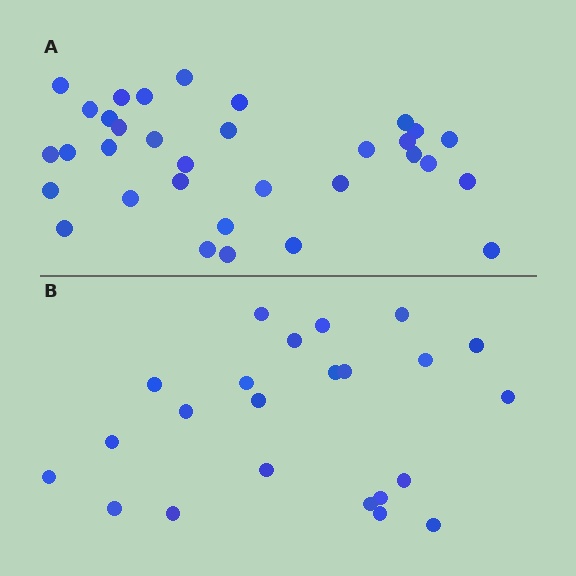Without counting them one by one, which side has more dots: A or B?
Region A (the top region) has more dots.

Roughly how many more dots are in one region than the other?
Region A has roughly 10 or so more dots than region B.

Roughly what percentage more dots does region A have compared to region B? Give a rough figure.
About 45% more.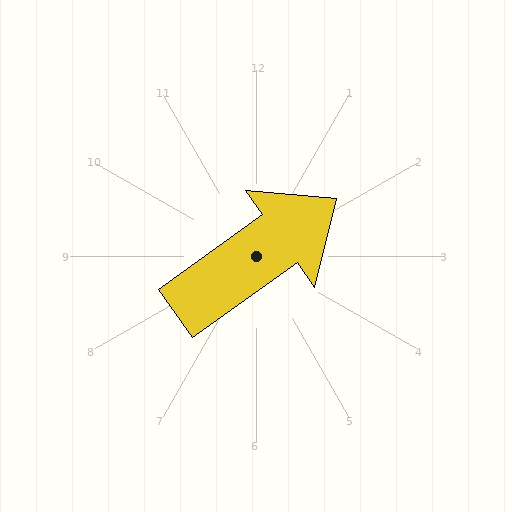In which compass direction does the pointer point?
Northeast.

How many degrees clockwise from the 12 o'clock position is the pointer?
Approximately 55 degrees.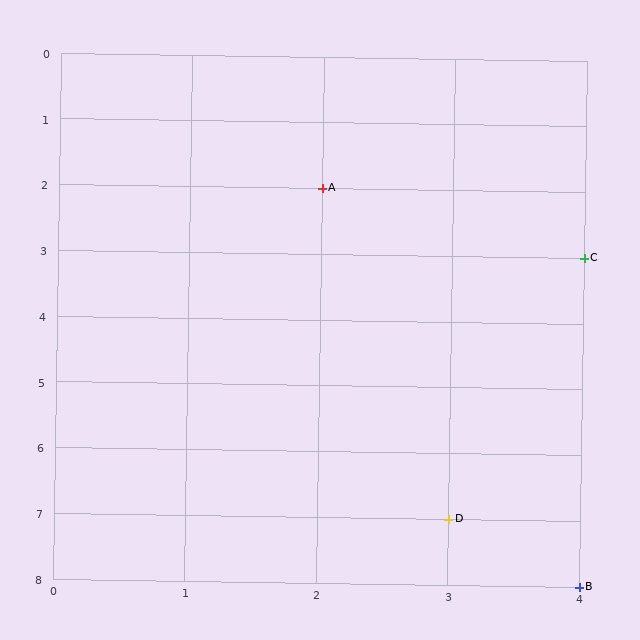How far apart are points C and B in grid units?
Points C and B are 5 rows apart.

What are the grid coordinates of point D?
Point D is at grid coordinates (3, 7).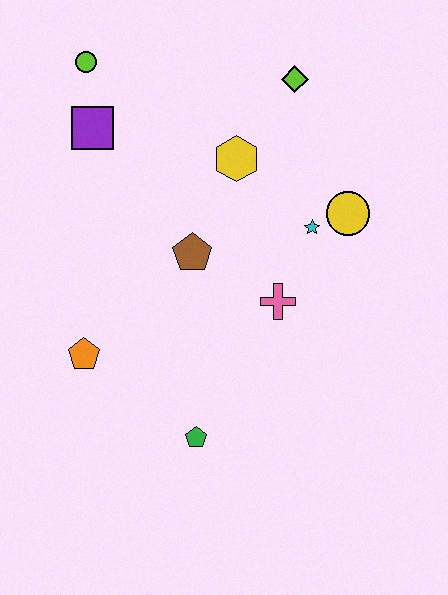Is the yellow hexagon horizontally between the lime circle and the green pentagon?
No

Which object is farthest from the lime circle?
The green pentagon is farthest from the lime circle.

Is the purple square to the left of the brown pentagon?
Yes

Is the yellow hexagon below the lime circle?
Yes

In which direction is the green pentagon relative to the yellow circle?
The green pentagon is below the yellow circle.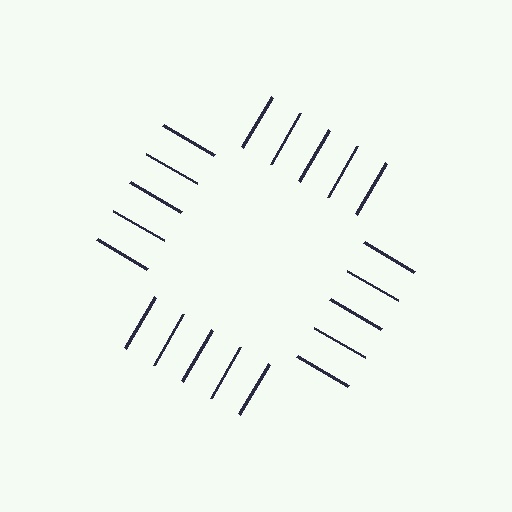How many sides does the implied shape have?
4 sides — the line-ends trace a square.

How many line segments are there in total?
20 — 5 along each of the 4 edges.